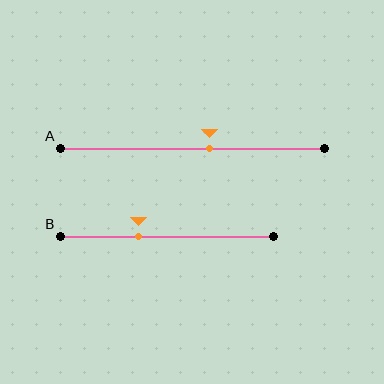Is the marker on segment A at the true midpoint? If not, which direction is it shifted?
No, the marker on segment A is shifted to the right by about 7% of the segment length.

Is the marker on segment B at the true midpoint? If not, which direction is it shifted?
No, the marker on segment B is shifted to the left by about 13% of the segment length.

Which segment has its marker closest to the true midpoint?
Segment A has its marker closest to the true midpoint.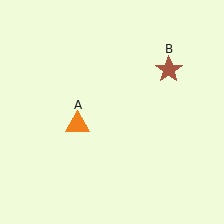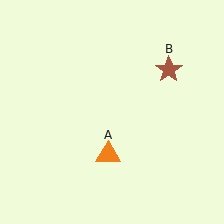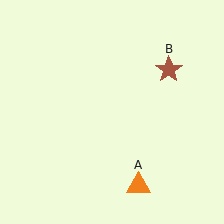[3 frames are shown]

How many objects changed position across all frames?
1 object changed position: orange triangle (object A).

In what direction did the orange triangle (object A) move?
The orange triangle (object A) moved down and to the right.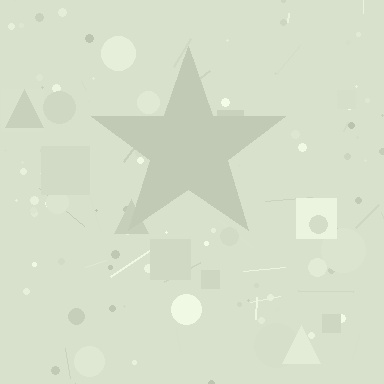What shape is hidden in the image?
A star is hidden in the image.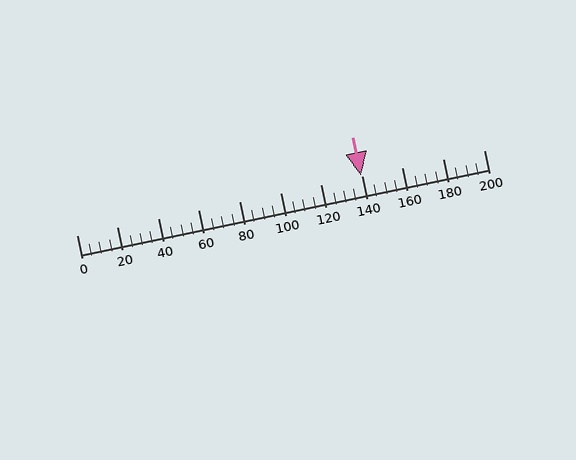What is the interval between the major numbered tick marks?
The major tick marks are spaced 20 units apart.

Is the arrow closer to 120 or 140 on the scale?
The arrow is closer to 140.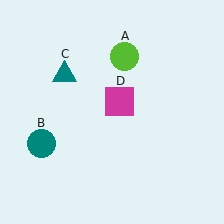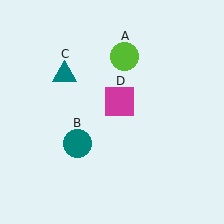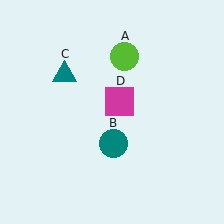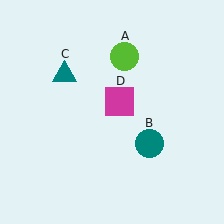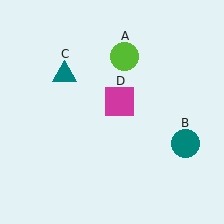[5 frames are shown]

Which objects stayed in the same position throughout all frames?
Lime circle (object A) and teal triangle (object C) and magenta square (object D) remained stationary.